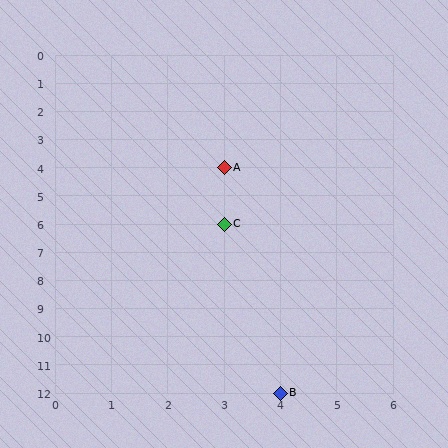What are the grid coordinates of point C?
Point C is at grid coordinates (3, 6).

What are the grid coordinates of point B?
Point B is at grid coordinates (4, 12).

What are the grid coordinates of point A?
Point A is at grid coordinates (3, 4).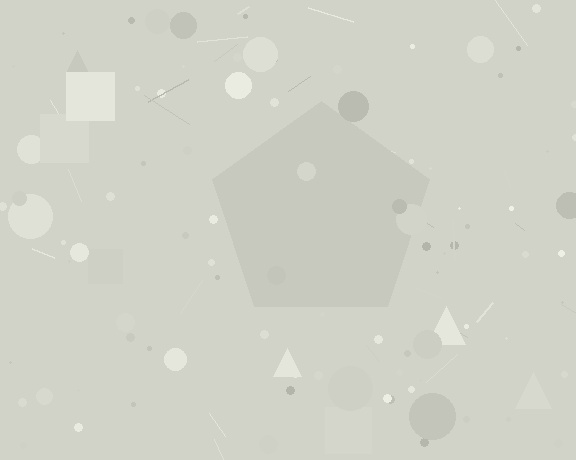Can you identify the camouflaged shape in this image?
The camouflaged shape is a pentagon.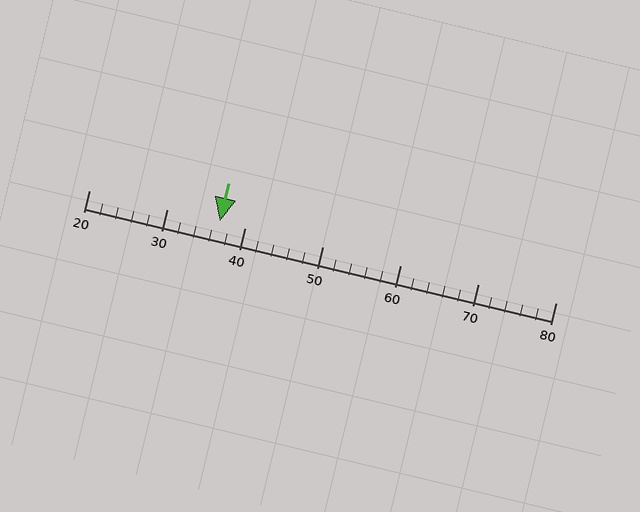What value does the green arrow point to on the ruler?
The green arrow points to approximately 37.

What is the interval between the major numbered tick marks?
The major tick marks are spaced 10 units apart.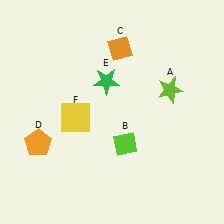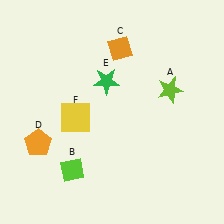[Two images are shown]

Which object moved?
The lime diamond (B) moved left.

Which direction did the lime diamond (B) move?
The lime diamond (B) moved left.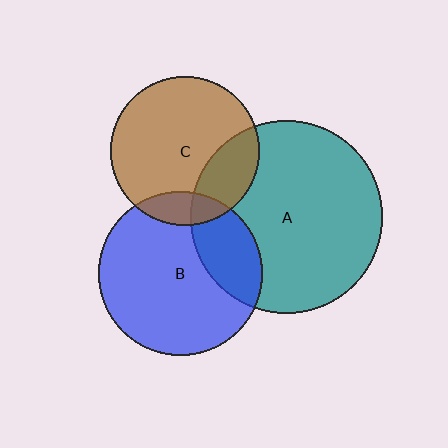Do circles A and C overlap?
Yes.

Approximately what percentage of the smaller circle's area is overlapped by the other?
Approximately 25%.